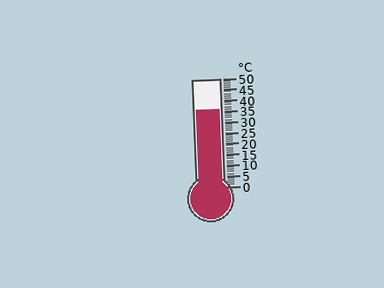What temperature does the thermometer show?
The thermometer shows approximately 36°C.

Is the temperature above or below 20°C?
The temperature is above 20°C.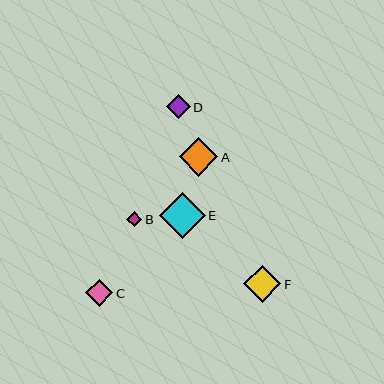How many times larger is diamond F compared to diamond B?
Diamond F is approximately 2.4 times the size of diamond B.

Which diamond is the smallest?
Diamond B is the smallest with a size of approximately 15 pixels.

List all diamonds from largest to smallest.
From largest to smallest: E, A, F, C, D, B.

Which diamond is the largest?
Diamond E is the largest with a size of approximately 45 pixels.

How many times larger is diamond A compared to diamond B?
Diamond A is approximately 2.5 times the size of diamond B.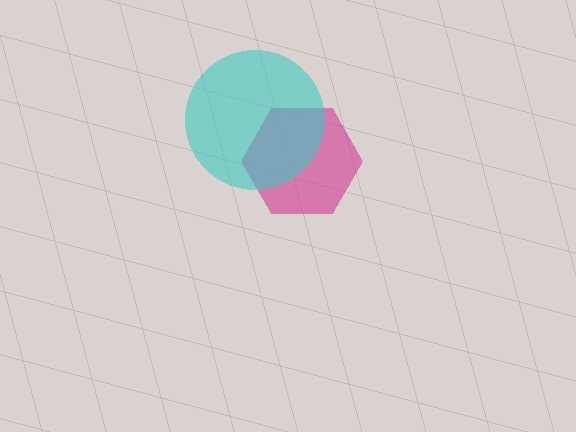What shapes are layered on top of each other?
The layered shapes are: a magenta hexagon, a cyan circle.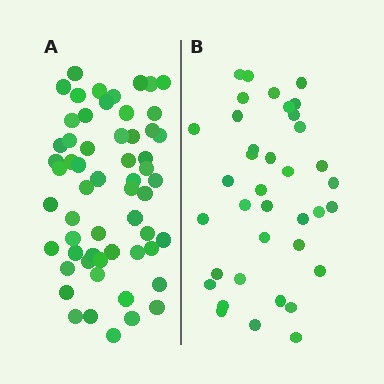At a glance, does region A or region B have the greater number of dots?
Region A (the left region) has more dots.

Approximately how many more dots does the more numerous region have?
Region A has approximately 20 more dots than region B.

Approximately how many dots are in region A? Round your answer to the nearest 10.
About 60 dots. (The exact count is 58, which rounds to 60.)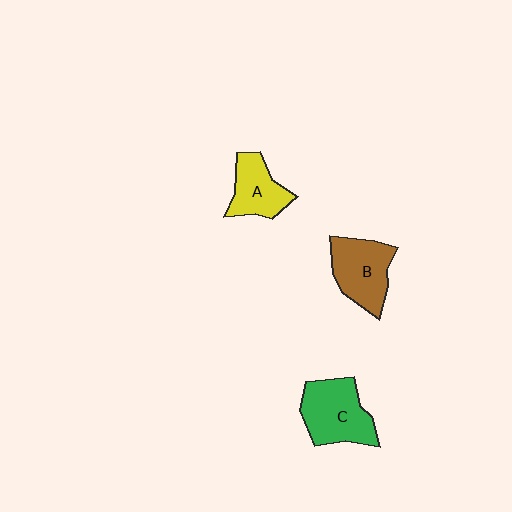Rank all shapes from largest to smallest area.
From largest to smallest: C (green), B (brown), A (yellow).